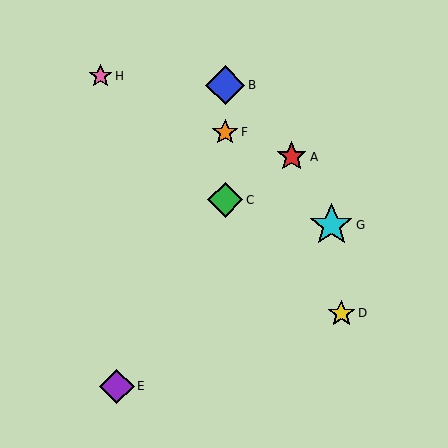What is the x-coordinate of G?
Object G is at x≈331.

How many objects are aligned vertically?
3 objects (B, C, F) are aligned vertically.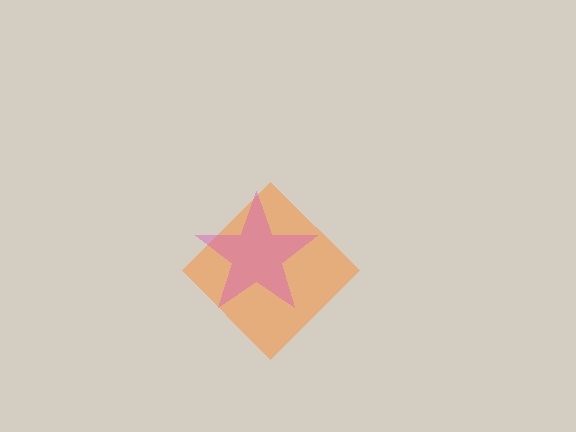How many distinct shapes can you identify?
There are 2 distinct shapes: an orange diamond, a pink star.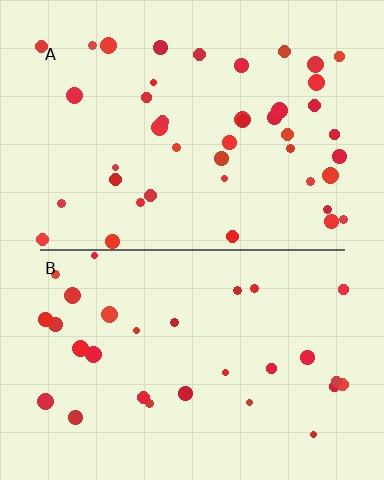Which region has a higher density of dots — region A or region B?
A (the top).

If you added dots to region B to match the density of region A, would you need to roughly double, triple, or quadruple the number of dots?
Approximately double.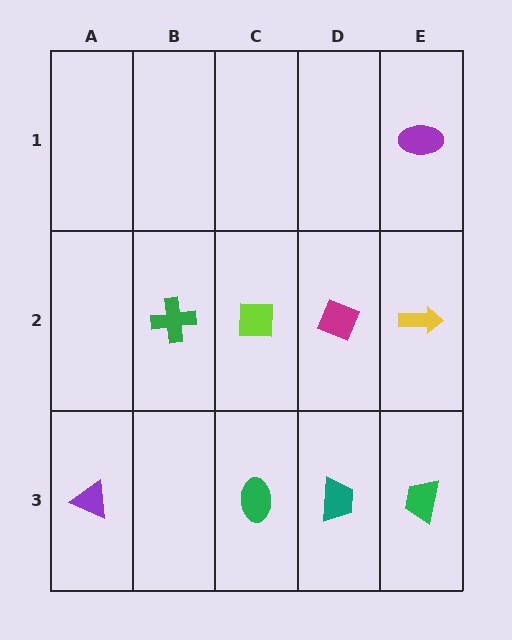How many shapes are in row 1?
1 shape.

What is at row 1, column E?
A purple ellipse.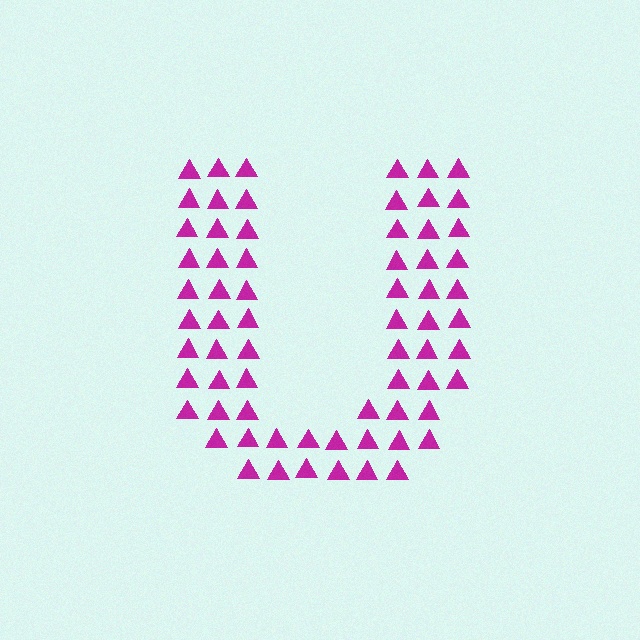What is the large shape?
The large shape is the letter U.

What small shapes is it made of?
It is made of small triangles.